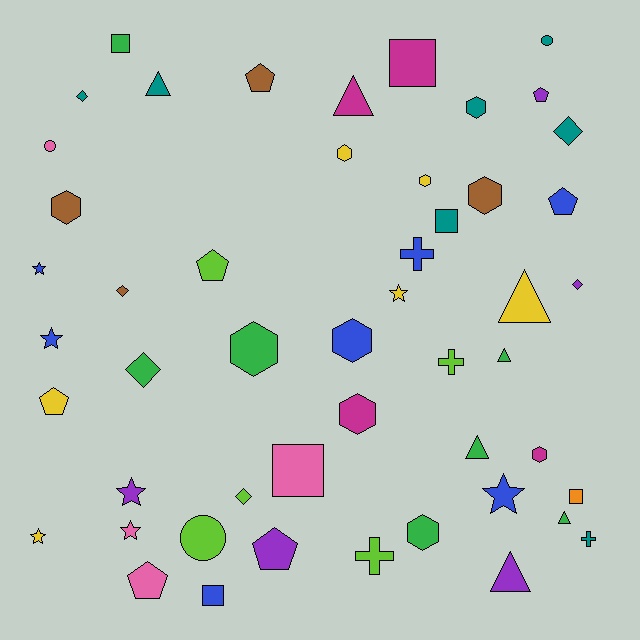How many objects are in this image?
There are 50 objects.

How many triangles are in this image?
There are 7 triangles.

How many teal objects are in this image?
There are 7 teal objects.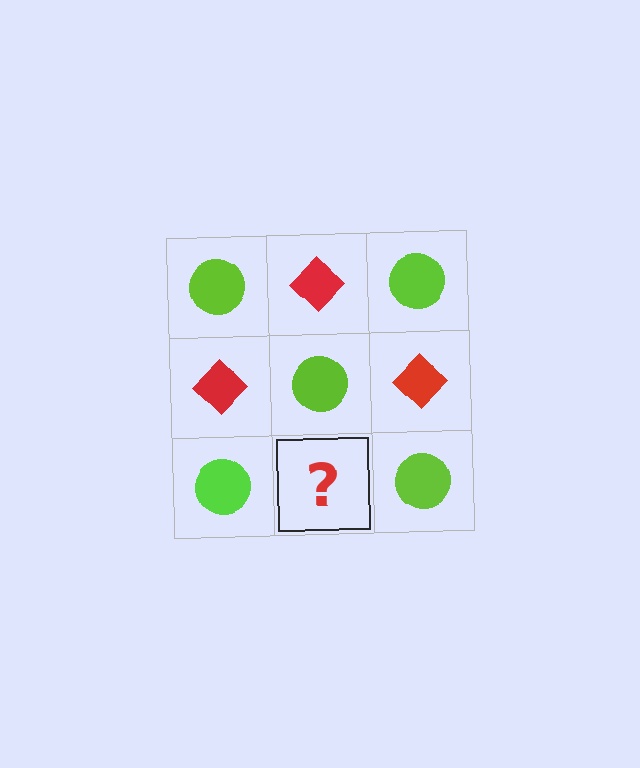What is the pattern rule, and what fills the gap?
The rule is that it alternates lime circle and red diamond in a checkerboard pattern. The gap should be filled with a red diamond.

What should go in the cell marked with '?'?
The missing cell should contain a red diamond.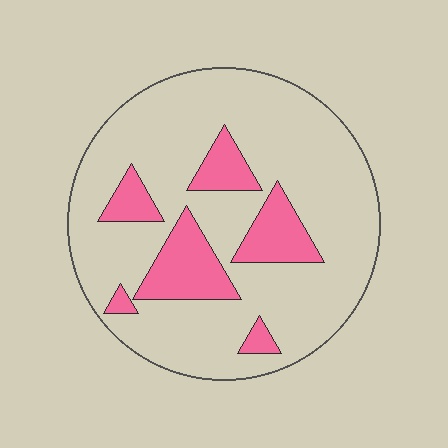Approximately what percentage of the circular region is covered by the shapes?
Approximately 20%.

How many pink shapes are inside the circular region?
6.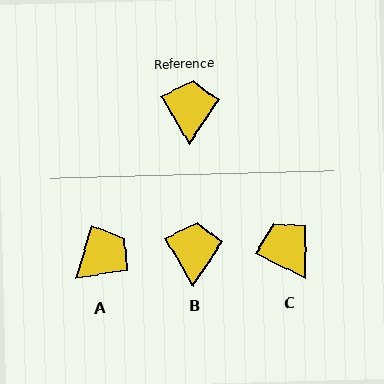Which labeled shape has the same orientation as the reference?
B.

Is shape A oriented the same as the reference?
No, it is off by about 47 degrees.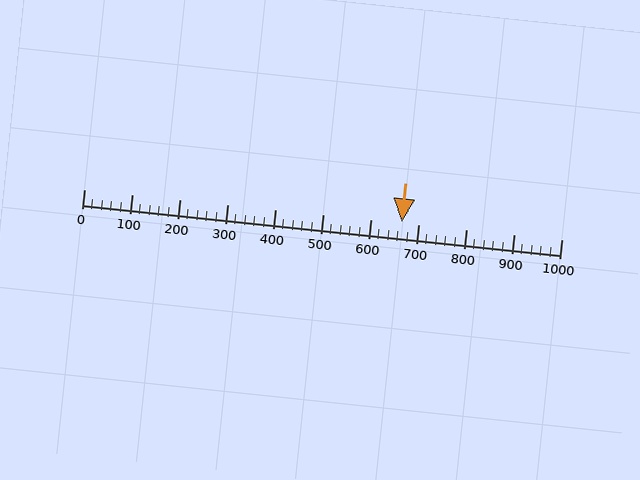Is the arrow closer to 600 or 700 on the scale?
The arrow is closer to 700.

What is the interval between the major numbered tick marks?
The major tick marks are spaced 100 units apart.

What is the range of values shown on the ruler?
The ruler shows values from 0 to 1000.